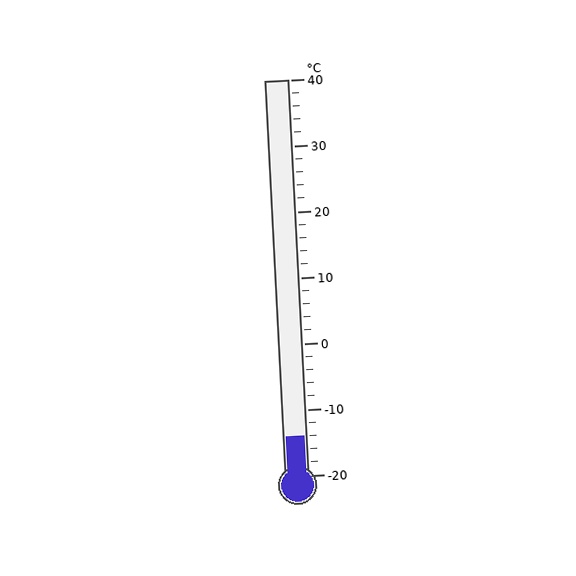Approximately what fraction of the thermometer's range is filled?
The thermometer is filled to approximately 10% of its range.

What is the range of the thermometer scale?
The thermometer scale ranges from -20°C to 40°C.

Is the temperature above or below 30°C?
The temperature is below 30°C.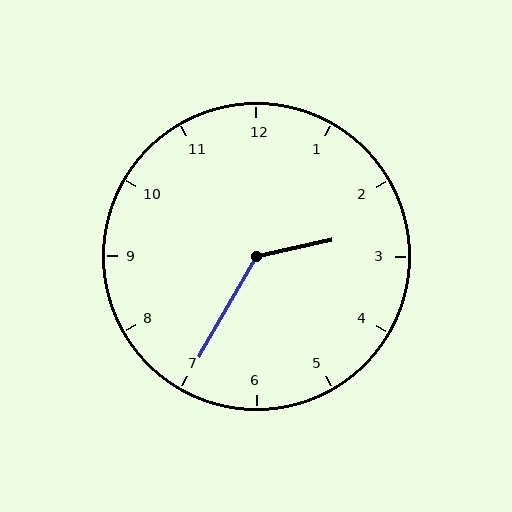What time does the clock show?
2:35.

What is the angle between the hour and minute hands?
Approximately 132 degrees.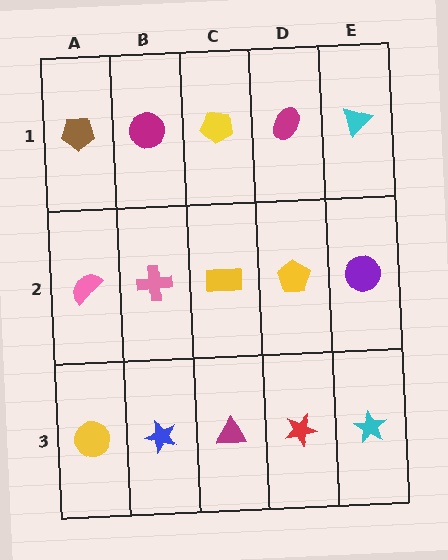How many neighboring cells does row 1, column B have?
3.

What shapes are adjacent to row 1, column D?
A yellow pentagon (row 2, column D), a yellow pentagon (row 1, column C), a cyan triangle (row 1, column E).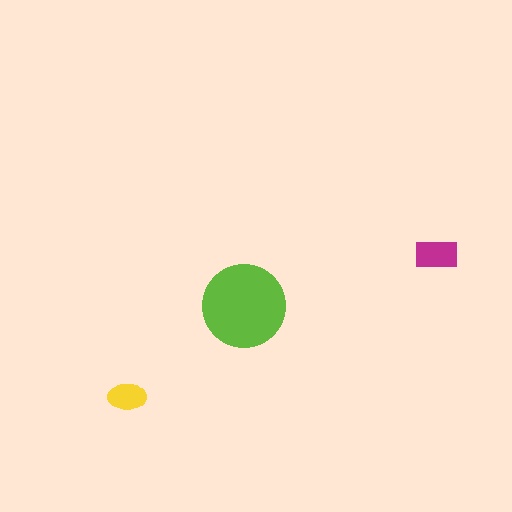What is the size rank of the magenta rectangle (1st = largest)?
2nd.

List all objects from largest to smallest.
The lime circle, the magenta rectangle, the yellow ellipse.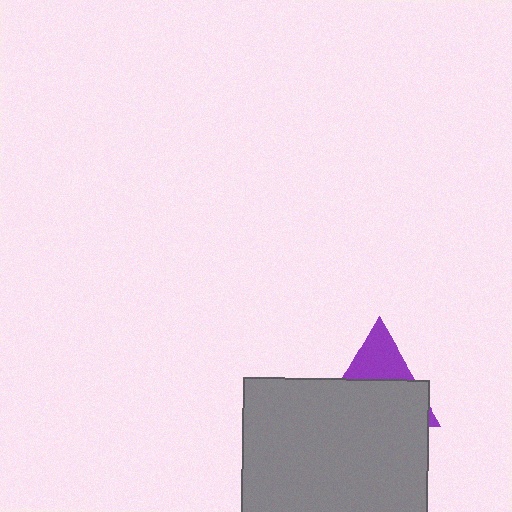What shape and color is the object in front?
The object in front is a gray square.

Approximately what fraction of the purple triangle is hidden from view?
Roughly 64% of the purple triangle is hidden behind the gray square.